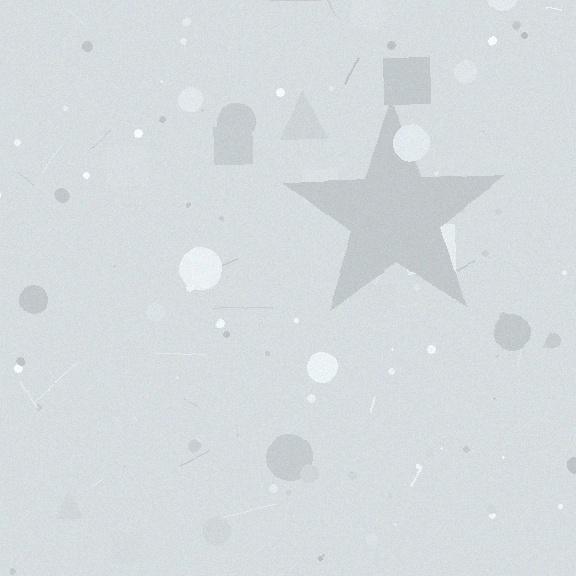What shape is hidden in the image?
A star is hidden in the image.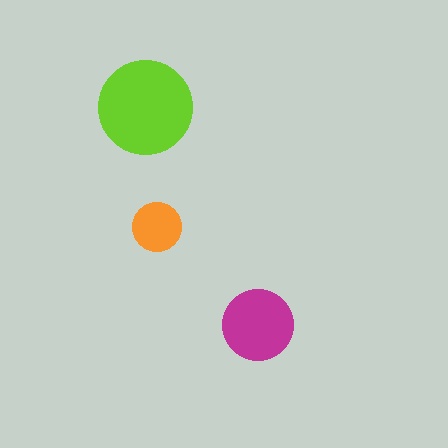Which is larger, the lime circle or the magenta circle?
The lime one.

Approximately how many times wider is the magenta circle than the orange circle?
About 1.5 times wider.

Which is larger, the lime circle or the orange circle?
The lime one.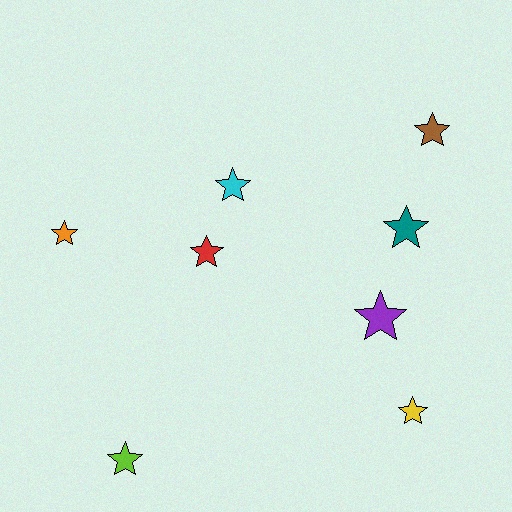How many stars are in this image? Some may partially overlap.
There are 8 stars.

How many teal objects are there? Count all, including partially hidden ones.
There is 1 teal object.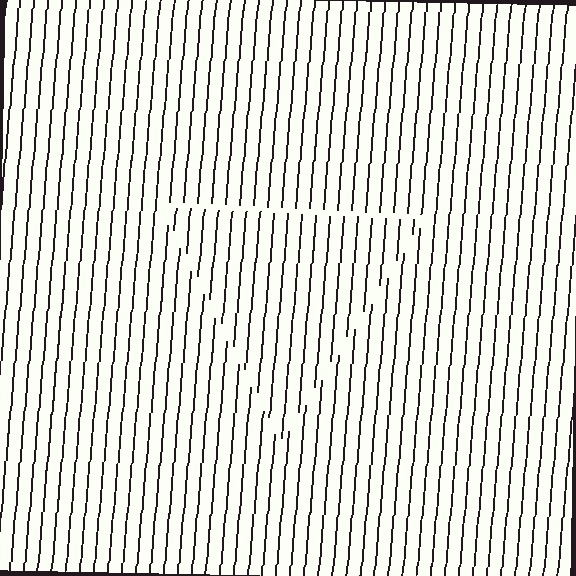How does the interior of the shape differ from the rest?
The interior of the shape contains the same grating, shifted by half a period — the contour is defined by the phase discontinuity where line-ends from the inner and outer gratings abut.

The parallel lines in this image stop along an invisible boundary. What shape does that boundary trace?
An illusory triangle. The interior of the shape contains the same grating, shifted by half a period — the contour is defined by the phase discontinuity where line-ends from the inner and outer gratings abut.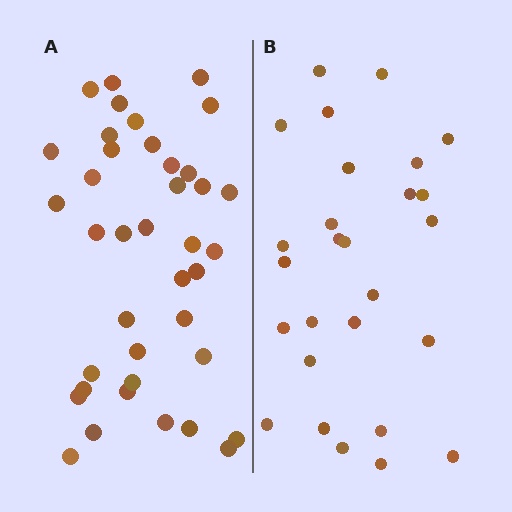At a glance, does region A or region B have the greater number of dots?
Region A (the left region) has more dots.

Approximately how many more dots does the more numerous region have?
Region A has roughly 12 or so more dots than region B.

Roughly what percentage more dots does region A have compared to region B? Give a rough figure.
About 45% more.